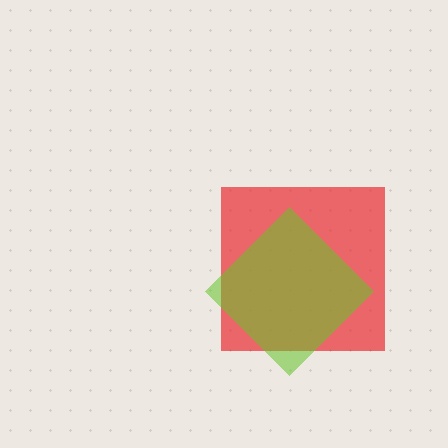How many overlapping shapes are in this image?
There are 2 overlapping shapes in the image.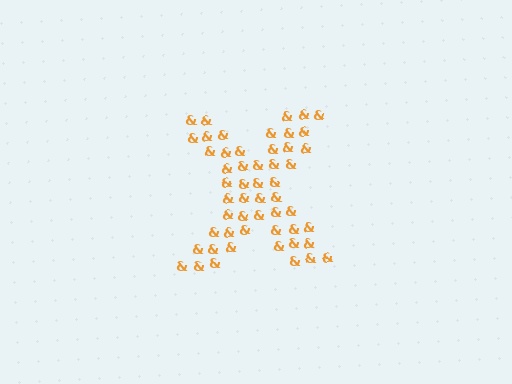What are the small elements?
The small elements are ampersands.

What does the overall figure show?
The overall figure shows the letter X.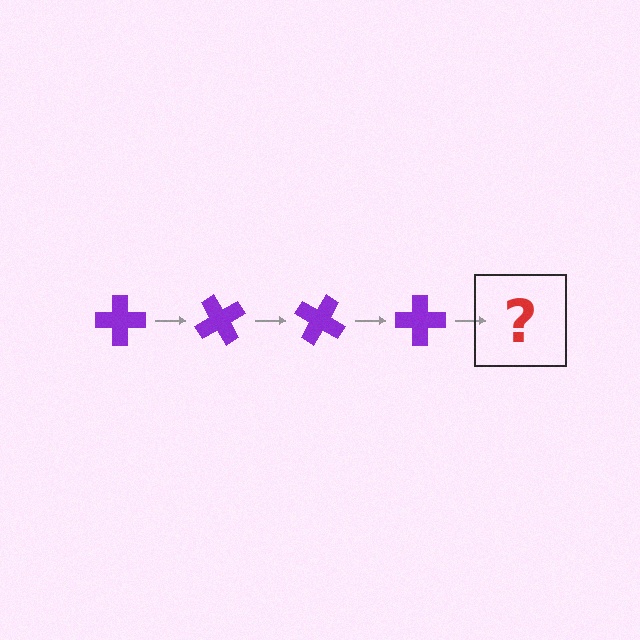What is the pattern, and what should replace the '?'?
The pattern is that the cross rotates 60 degrees each step. The '?' should be a purple cross rotated 240 degrees.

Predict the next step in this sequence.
The next step is a purple cross rotated 240 degrees.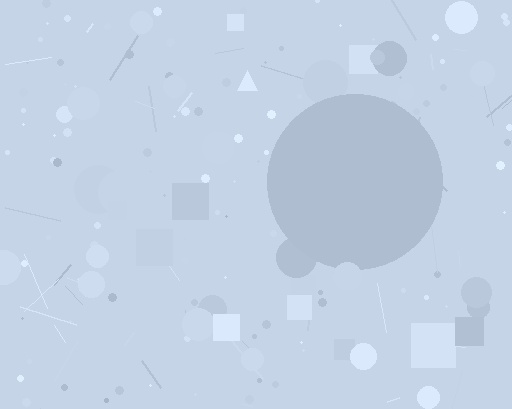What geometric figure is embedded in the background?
A circle is embedded in the background.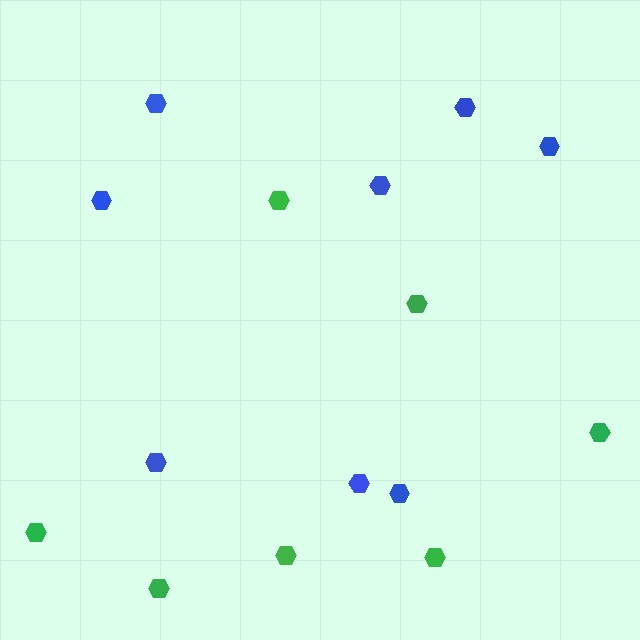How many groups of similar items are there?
There are 2 groups: one group of green hexagons (7) and one group of blue hexagons (8).